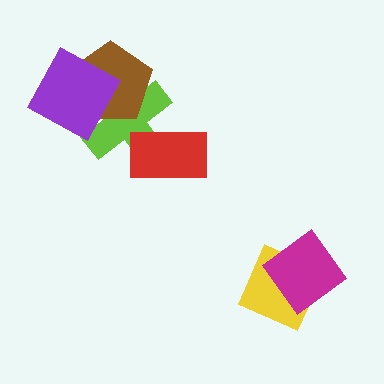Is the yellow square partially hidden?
Yes, it is partially covered by another shape.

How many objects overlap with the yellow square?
1 object overlaps with the yellow square.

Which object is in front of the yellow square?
The magenta diamond is in front of the yellow square.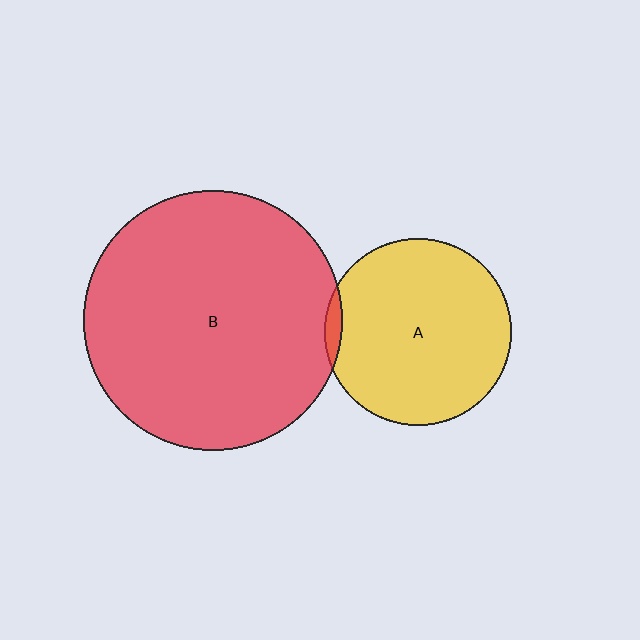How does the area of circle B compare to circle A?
Approximately 1.9 times.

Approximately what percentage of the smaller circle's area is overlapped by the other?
Approximately 5%.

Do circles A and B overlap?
Yes.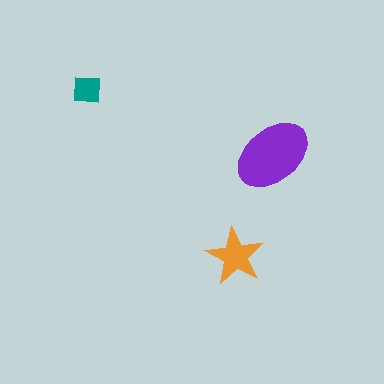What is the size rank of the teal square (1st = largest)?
3rd.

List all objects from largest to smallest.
The purple ellipse, the orange star, the teal square.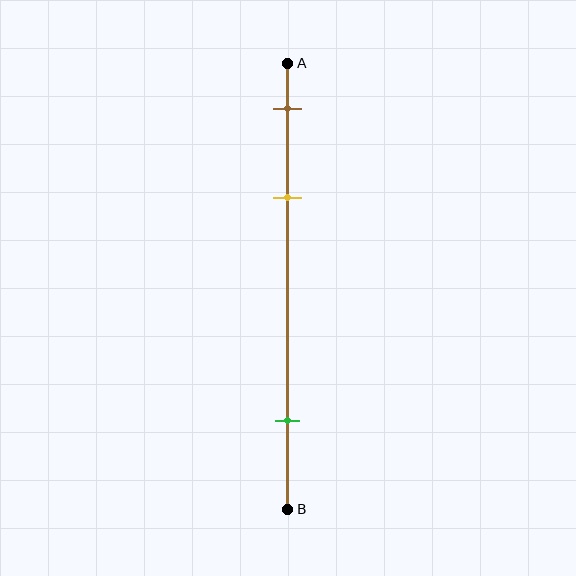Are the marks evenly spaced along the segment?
No, the marks are not evenly spaced.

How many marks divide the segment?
There are 3 marks dividing the segment.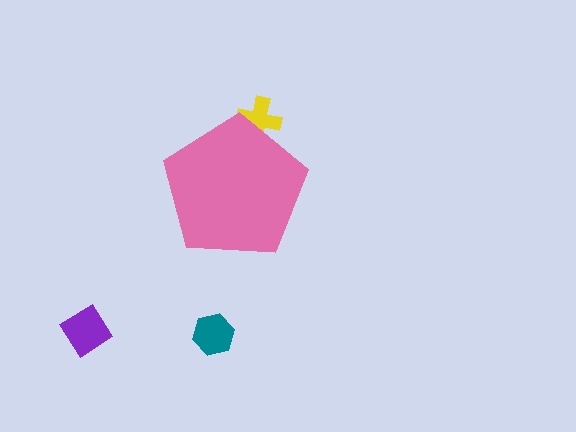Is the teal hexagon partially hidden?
No, the teal hexagon is fully visible.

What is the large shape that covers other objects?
A pink pentagon.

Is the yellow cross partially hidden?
Yes, the yellow cross is partially hidden behind the pink pentagon.